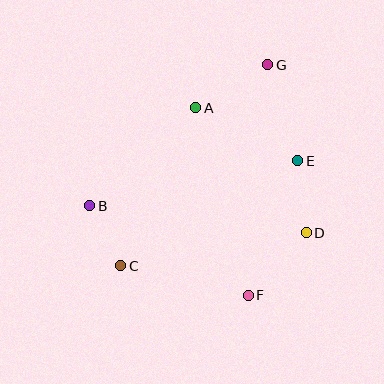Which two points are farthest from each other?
Points C and G are farthest from each other.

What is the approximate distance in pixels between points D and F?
The distance between D and F is approximately 85 pixels.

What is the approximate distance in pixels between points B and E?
The distance between B and E is approximately 212 pixels.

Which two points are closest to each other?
Points B and C are closest to each other.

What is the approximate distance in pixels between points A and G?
The distance between A and G is approximately 84 pixels.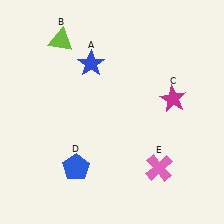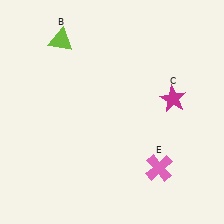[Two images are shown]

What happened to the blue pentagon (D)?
The blue pentagon (D) was removed in Image 2. It was in the bottom-left area of Image 1.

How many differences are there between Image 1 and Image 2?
There are 2 differences between the two images.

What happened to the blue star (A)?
The blue star (A) was removed in Image 2. It was in the top-left area of Image 1.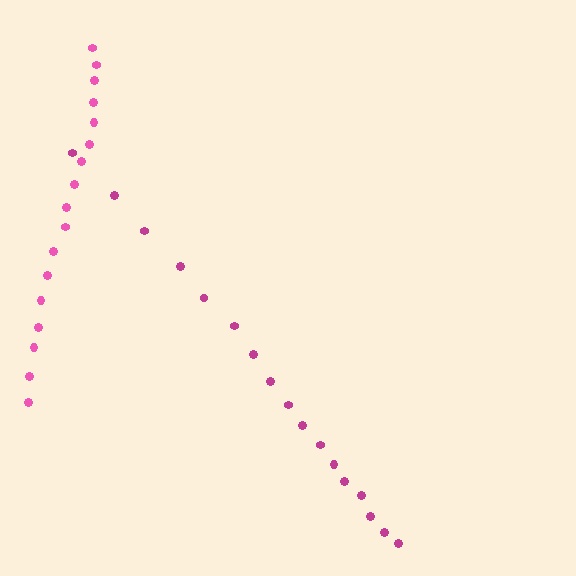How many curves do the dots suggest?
There are 2 distinct paths.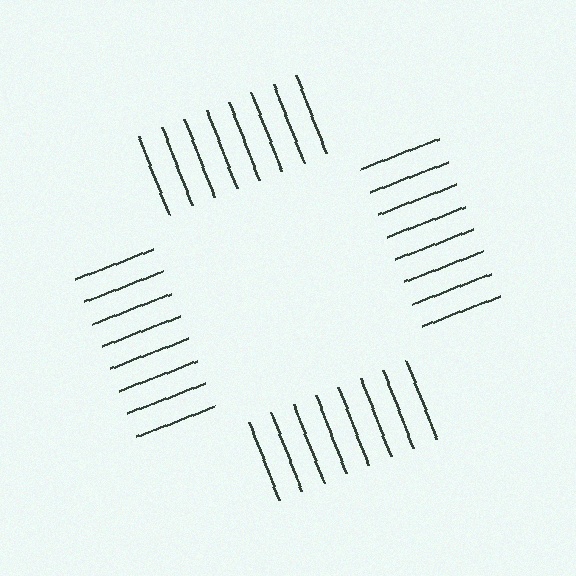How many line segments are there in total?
32 — 8 along each of the 4 edges.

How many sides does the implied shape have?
4 sides — the line-ends trace a square.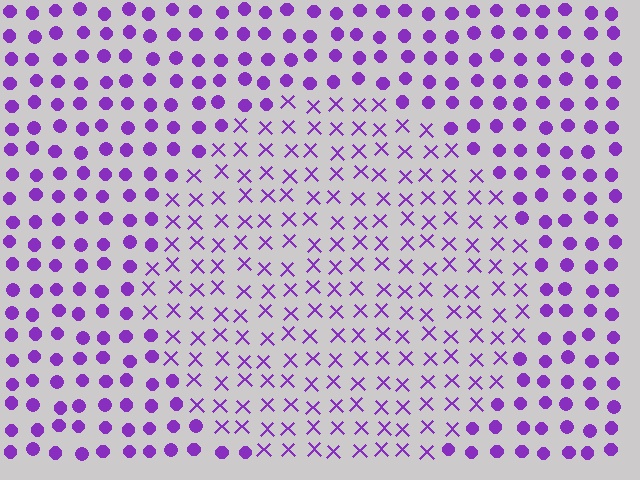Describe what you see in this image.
The image is filled with small purple elements arranged in a uniform grid. A circle-shaped region contains X marks, while the surrounding area contains circles. The boundary is defined purely by the change in element shape.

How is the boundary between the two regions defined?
The boundary is defined by a change in element shape: X marks inside vs. circles outside. All elements share the same color and spacing.